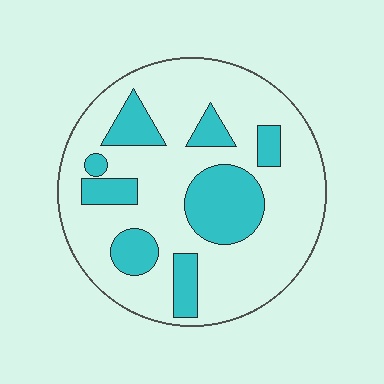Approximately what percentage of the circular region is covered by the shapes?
Approximately 25%.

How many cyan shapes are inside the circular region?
8.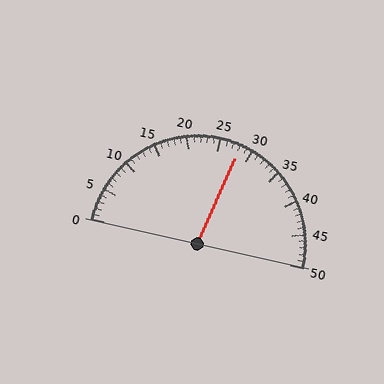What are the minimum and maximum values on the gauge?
The gauge ranges from 0 to 50.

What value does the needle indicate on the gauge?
The needle indicates approximately 28.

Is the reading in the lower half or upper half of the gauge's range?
The reading is in the upper half of the range (0 to 50).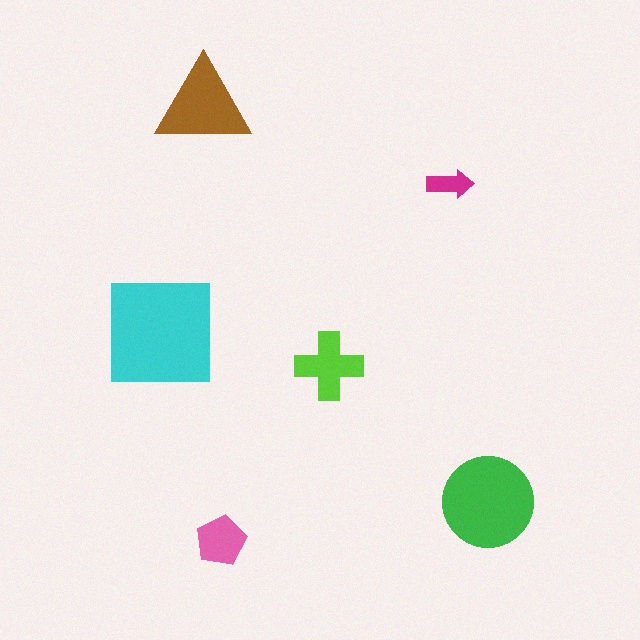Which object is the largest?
The cyan square.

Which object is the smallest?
The magenta arrow.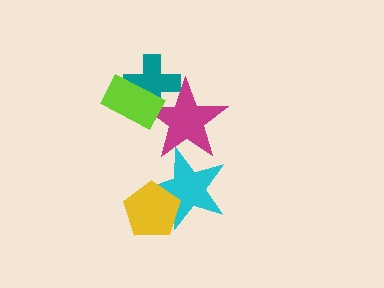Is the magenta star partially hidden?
Yes, it is partially covered by another shape.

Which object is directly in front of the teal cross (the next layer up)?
The magenta star is directly in front of the teal cross.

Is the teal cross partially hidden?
Yes, it is partially covered by another shape.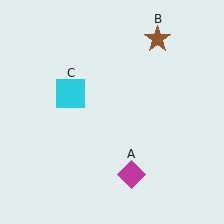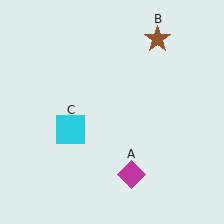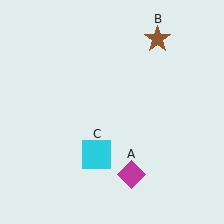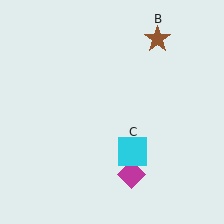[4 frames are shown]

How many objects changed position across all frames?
1 object changed position: cyan square (object C).